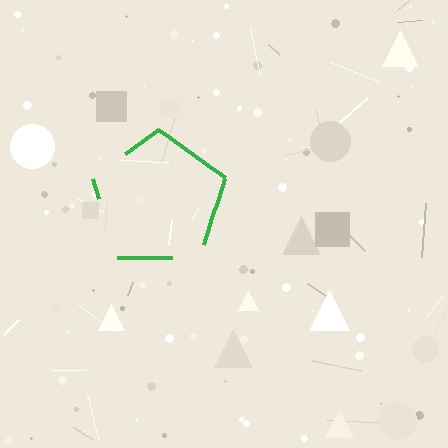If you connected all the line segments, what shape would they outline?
They would outline a pentagon.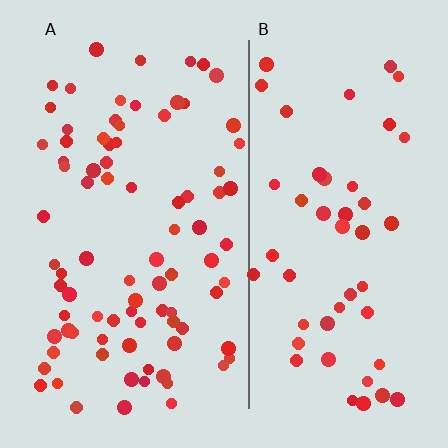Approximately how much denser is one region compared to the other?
Approximately 1.7× — region A over region B.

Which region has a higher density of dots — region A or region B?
A (the left).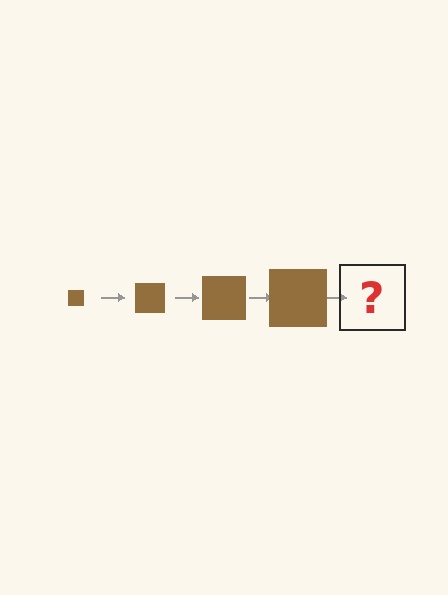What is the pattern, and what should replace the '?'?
The pattern is that the square gets progressively larger each step. The '?' should be a brown square, larger than the previous one.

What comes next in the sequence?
The next element should be a brown square, larger than the previous one.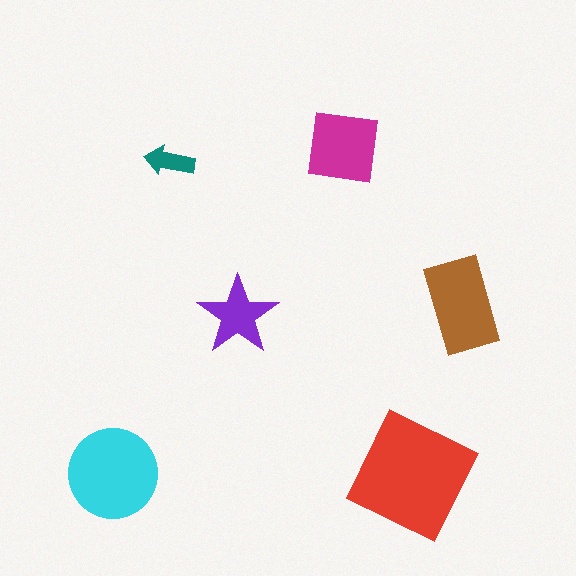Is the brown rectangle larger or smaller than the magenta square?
Larger.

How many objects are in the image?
There are 6 objects in the image.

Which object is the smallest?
The teal arrow.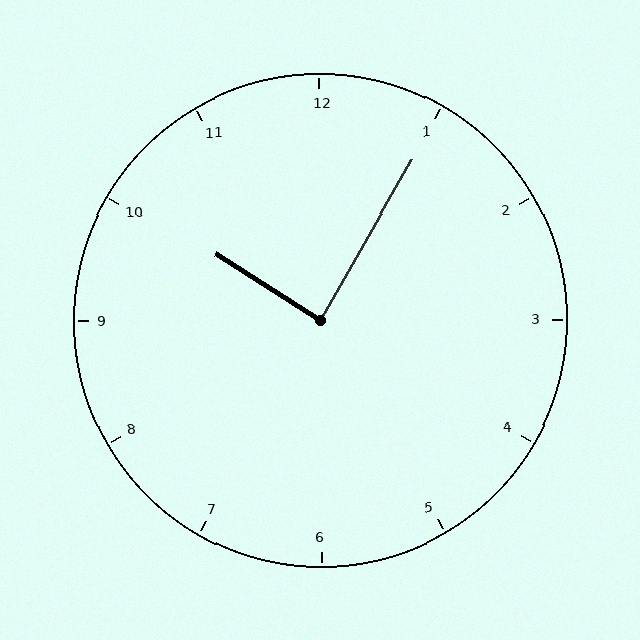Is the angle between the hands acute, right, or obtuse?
It is right.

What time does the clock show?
10:05.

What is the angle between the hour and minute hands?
Approximately 88 degrees.